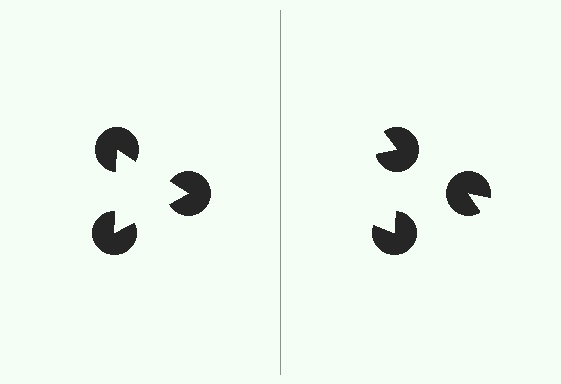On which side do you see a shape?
An illusory triangle appears on the left side. On the right side the wedge cuts are rotated, so no coherent shape forms.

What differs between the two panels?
The pac-man discs are positioned identically on both sides; only the wedge orientations differ. On the left they align to a triangle; on the right they are misaligned.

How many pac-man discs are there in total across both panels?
6 — 3 on each side.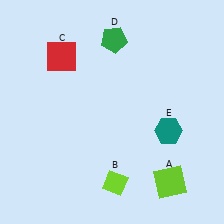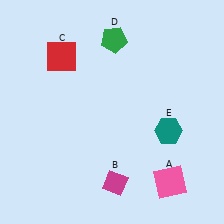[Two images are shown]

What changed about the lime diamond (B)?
In Image 1, B is lime. In Image 2, it changed to magenta.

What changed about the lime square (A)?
In Image 1, A is lime. In Image 2, it changed to pink.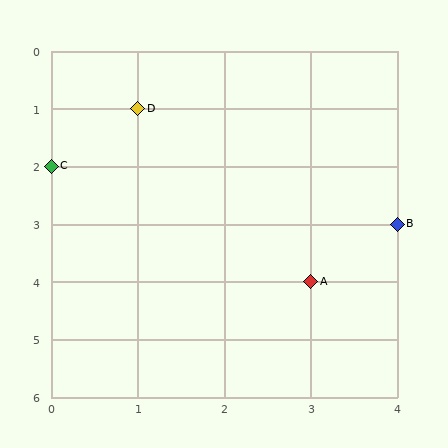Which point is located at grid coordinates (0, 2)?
Point C is at (0, 2).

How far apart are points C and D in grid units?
Points C and D are 1 column and 1 row apart (about 1.4 grid units diagonally).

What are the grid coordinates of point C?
Point C is at grid coordinates (0, 2).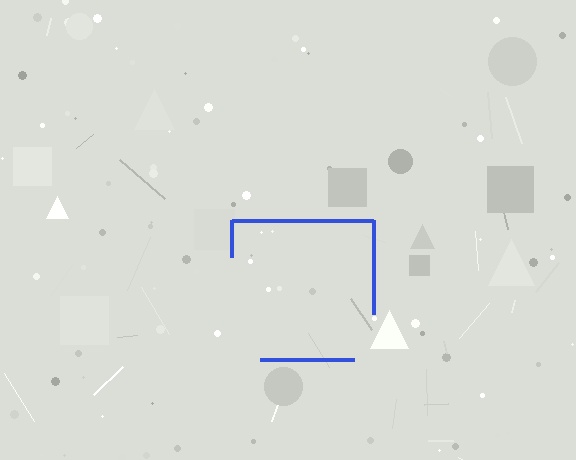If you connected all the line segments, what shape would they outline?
They would outline a square.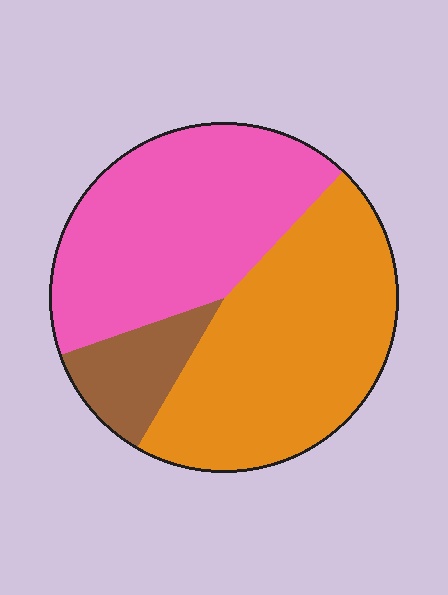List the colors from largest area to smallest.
From largest to smallest: orange, pink, brown.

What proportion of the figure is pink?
Pink takes up about two fifths (2/5) of the figure.